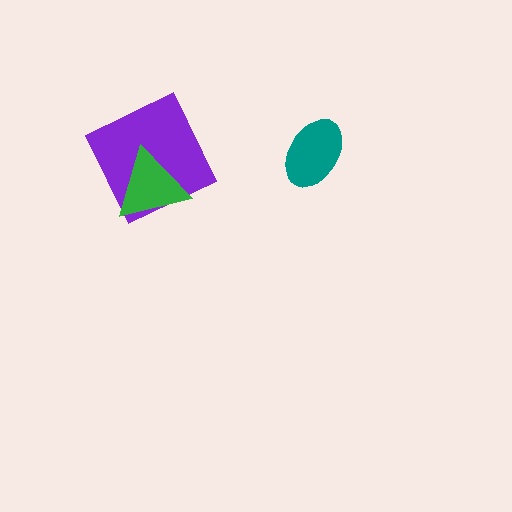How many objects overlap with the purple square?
1 object overlaps with the purple square.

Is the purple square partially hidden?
Yes, it is partially covered by another shape.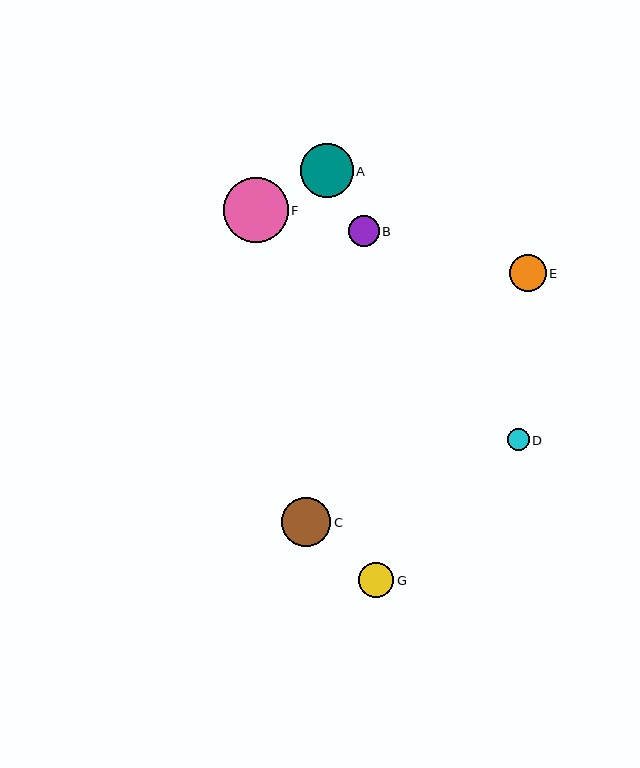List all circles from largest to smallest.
From largest to smallest: F, A, C, E, G, B, D.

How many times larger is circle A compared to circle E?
Circle A is approximately 1.4 times the size of circle E.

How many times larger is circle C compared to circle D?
Circle C is approximately 2.3 times the size of circle D.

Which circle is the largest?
Circle F is the largest with a size of approximately 65 pixels.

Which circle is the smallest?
Circle D is the smallest with a size of approximately 22 pixels.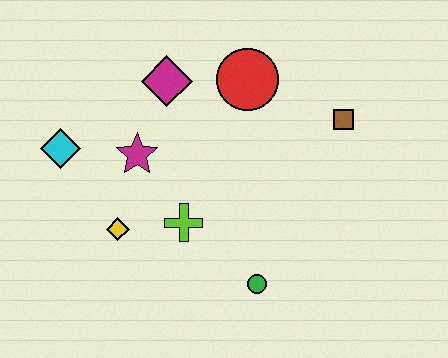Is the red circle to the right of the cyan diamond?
Yes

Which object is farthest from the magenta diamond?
The green circle is farthest from the magenta diamond.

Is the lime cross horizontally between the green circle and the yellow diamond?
Yes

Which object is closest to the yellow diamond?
The lime cross is closest to the yellow diamond.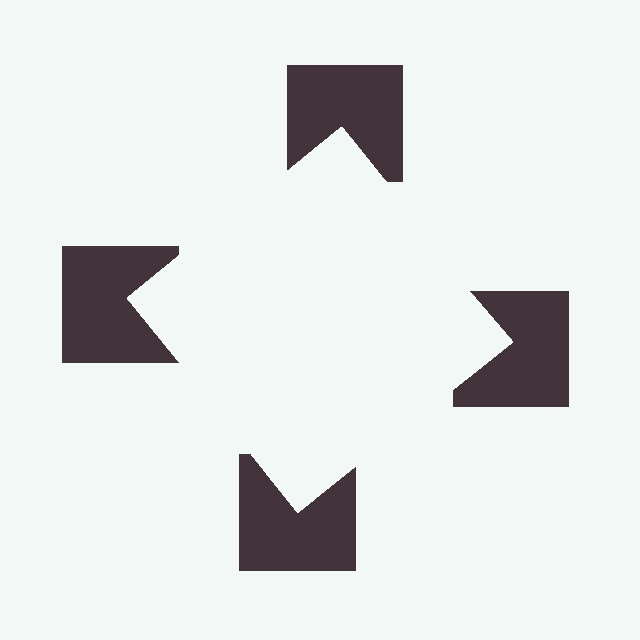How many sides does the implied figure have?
4 sides.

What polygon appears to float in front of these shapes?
An illusory square — its edges are inferred from the aligned wedge cuts in the notched squares, not physically drawn.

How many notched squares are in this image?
There are 4 — one at each vertex of the illusory square.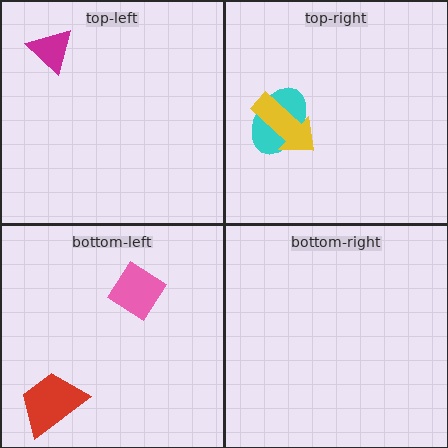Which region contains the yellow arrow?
The top-right region.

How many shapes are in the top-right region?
2.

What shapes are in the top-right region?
The cyan ellipse, the yellow arrow.